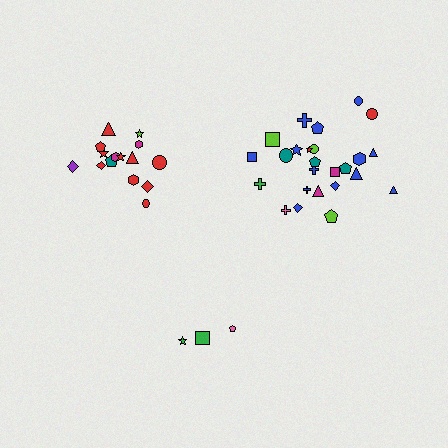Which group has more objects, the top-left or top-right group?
The top-right group.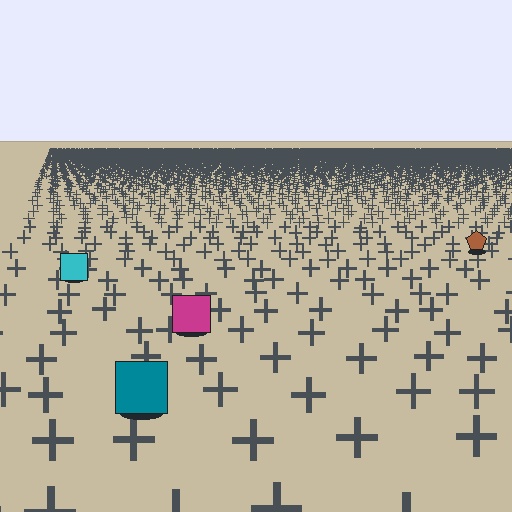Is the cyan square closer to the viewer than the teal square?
No. The teal square is closer — you can tell from the texture gradient: the ground texture is coarser near it.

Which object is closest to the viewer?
The teal square is closest. The texture marks near it are larger and more spread out.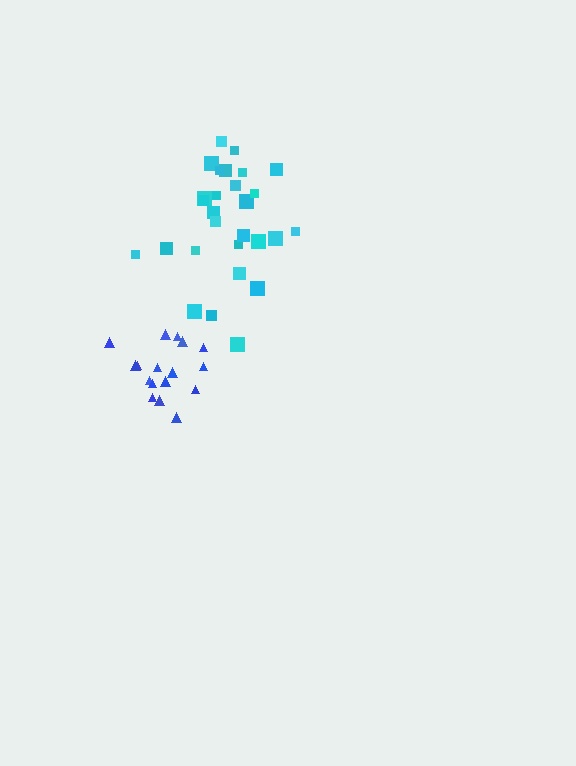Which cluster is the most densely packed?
Blue.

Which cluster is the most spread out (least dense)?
Cyan.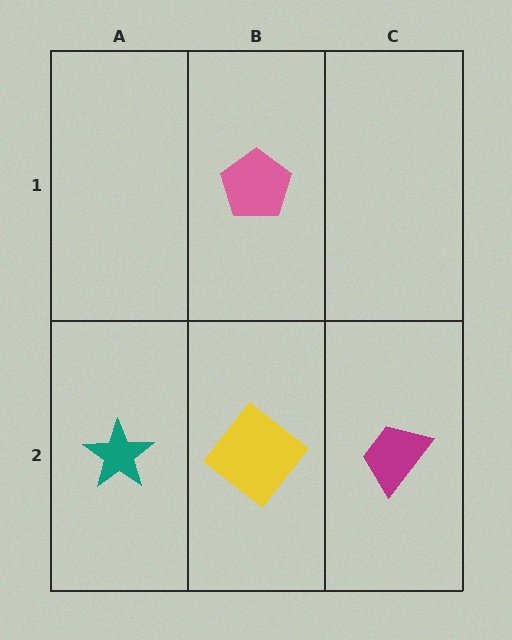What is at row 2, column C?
A magenta trapezoid.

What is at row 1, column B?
A pink pentagon.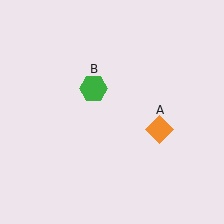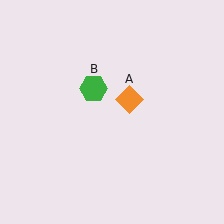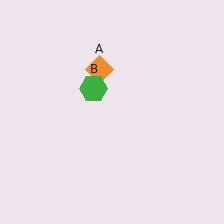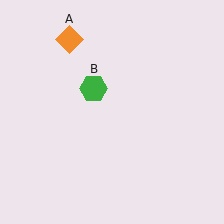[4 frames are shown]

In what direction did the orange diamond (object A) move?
The orange diamond (object A) moved up and to the left.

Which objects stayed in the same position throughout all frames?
Green hexagon (object B) remained stationary.